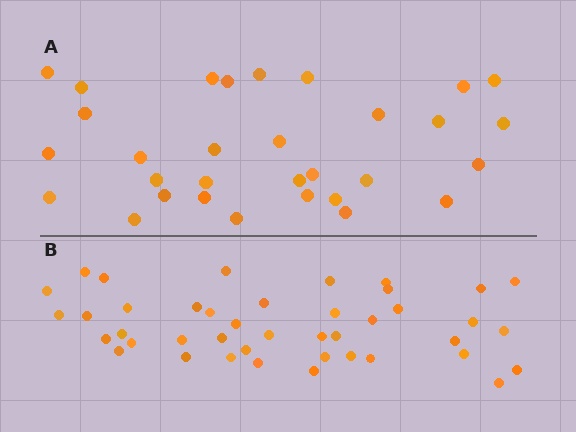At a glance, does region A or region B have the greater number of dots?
Region B (the bottom region) has more dots.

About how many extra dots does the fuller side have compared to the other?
Region B has roughly 12 or so more dots than region A.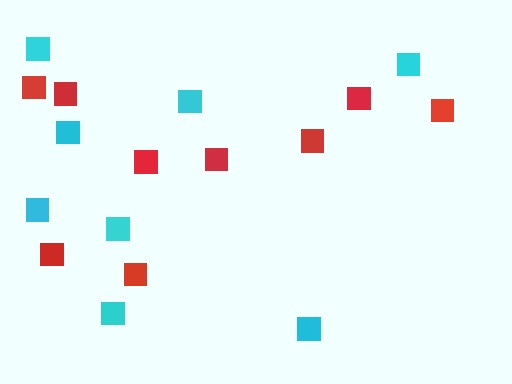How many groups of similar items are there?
There are 2 groups: one group of cyan squares (8) and one group of red squares (9).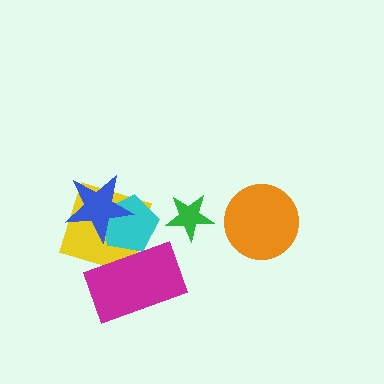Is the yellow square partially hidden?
Yes, it is partially covered by another shape.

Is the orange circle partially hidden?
No, no other shape covers it.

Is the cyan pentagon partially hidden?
Yes, it is partially covered by another shape.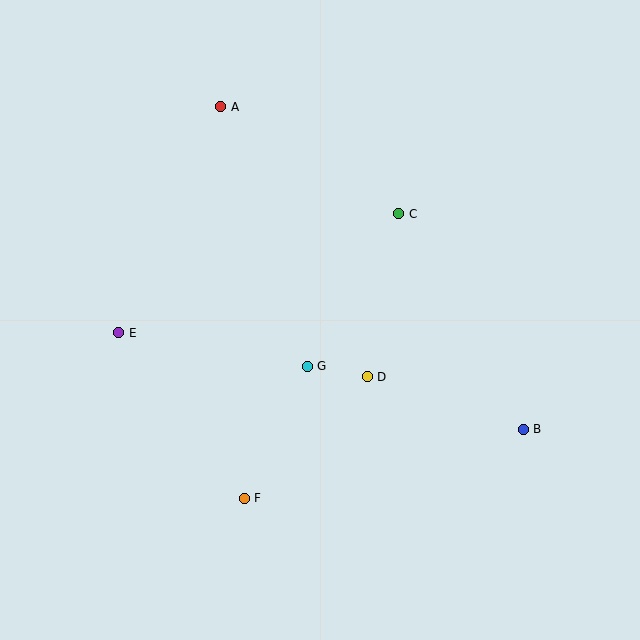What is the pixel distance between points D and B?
The distance between D and B is 165 pixels.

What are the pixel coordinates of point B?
Point B is at (523, 429).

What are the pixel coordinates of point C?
Point C is at (399, 214).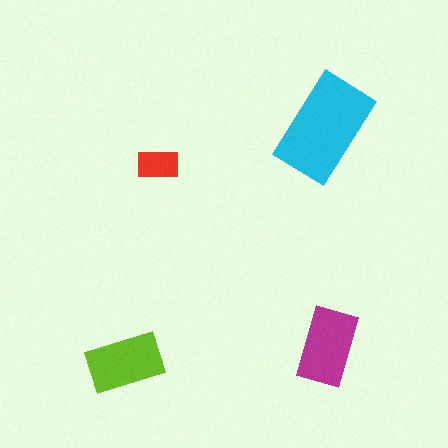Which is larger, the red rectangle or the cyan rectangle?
The cyan one.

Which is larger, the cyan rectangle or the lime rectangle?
The cyan one.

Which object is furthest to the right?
The magenta rectangle is rightmost.